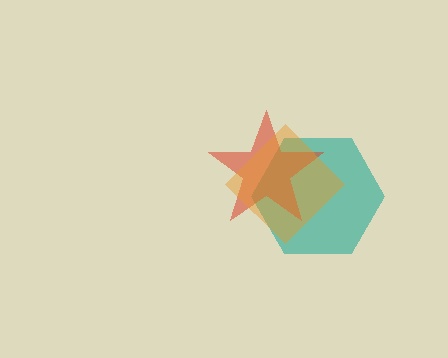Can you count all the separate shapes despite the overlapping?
Yes, there are 3 separate shapes.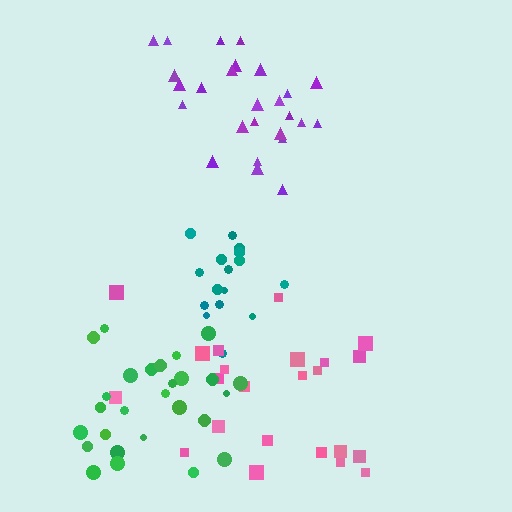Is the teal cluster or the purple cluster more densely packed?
Teal.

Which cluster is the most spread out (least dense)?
Pink.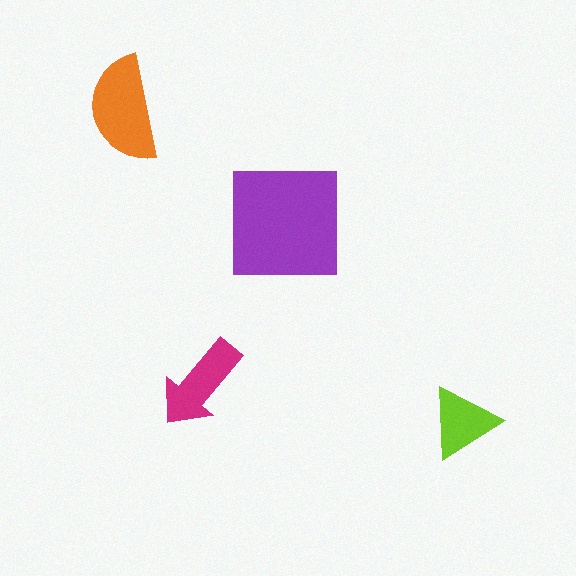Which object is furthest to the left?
The orange semicircle is leftmost.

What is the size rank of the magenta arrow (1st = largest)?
3rd.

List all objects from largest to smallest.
The purple square, the orange semicircle, the magenta arrow, the lime triangle.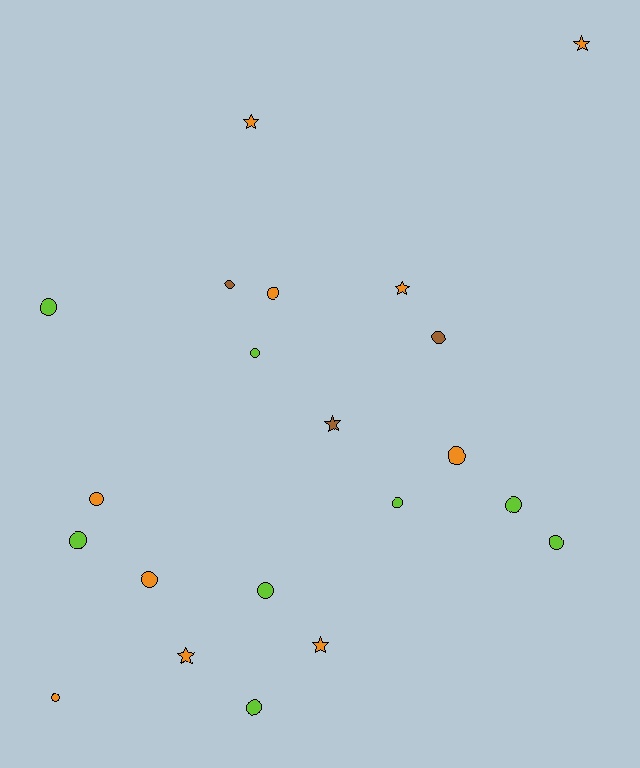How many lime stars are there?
There are no lime stars.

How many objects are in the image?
There are 21 objects.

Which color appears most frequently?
Orange, with 10 objects.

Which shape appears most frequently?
Circle, with 15 objects.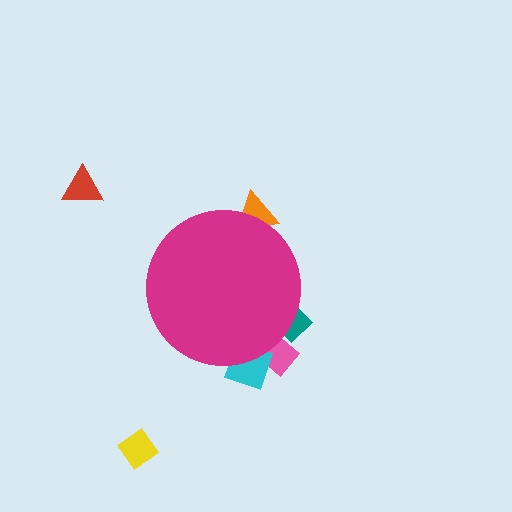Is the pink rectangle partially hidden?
Yes, the pink rectangle is partially hidden behind the magenta circle.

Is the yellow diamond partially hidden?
No, the yellow diamond is fully visible.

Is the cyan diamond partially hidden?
Yes, the cyan diamond is partially hidden behind the magenta circle.